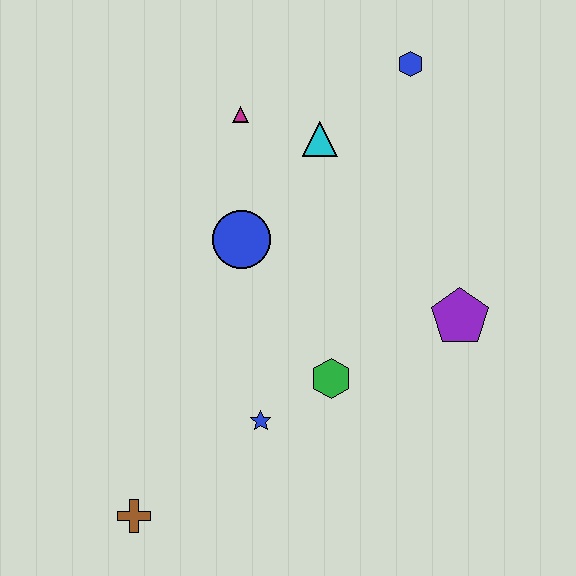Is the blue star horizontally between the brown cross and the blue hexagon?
Yes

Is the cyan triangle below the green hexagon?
No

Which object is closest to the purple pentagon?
The green hexagon is closest to the purple pentagon.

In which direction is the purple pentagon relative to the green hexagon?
The purple pentagon is to the right of the green hexagon.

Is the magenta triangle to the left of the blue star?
Yes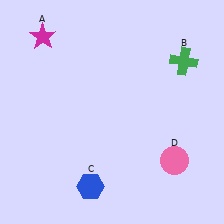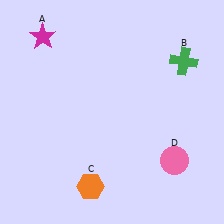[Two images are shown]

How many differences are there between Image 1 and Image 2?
There is 1 difference between the two images.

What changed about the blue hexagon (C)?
In Image 1, C is blue. In Image 2, it changed to orange.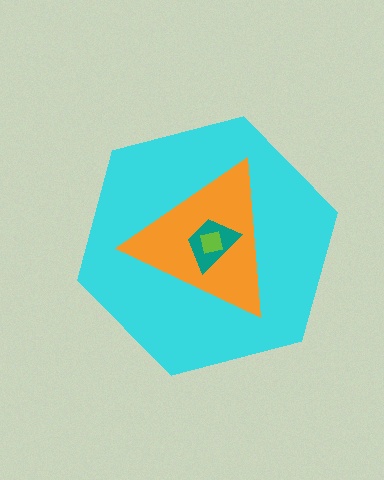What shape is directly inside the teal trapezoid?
The lime square.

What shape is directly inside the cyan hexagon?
The orange triangle.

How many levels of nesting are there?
4.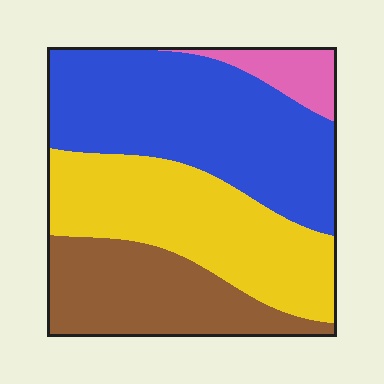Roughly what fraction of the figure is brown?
Brown takes up about one quarter (1/4) of the figure.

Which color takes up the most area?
Blue, at roughly 40%.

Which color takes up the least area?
Pink, at roughly 5%.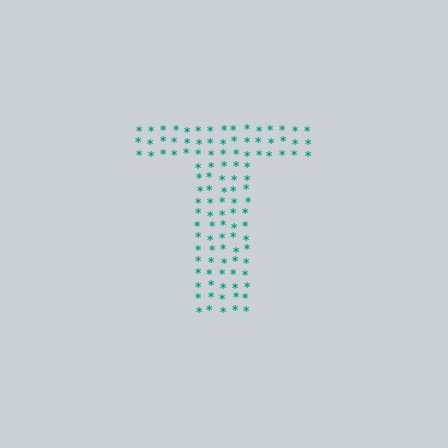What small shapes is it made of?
It is made of small asterisks.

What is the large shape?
The large shape is the letter T.